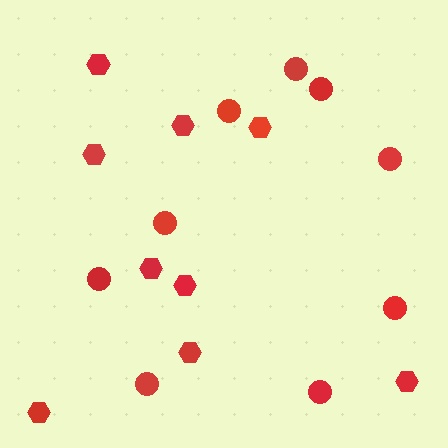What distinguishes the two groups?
There are 2 groups: one group of circles (9) and one group of hexagons (9).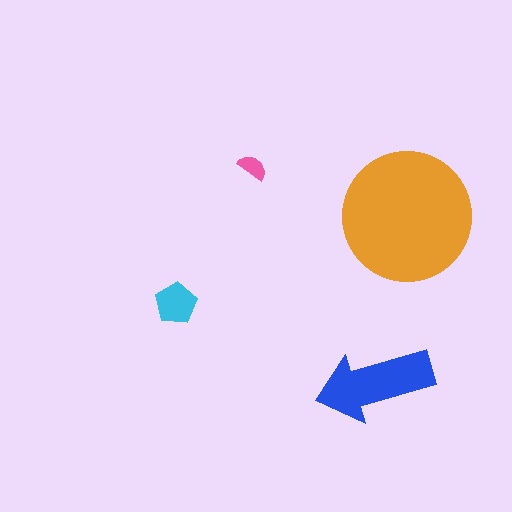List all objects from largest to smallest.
The orange circle, the blue arrow, the cyan pentagon, the pink semicircle.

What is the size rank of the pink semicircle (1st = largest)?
4th.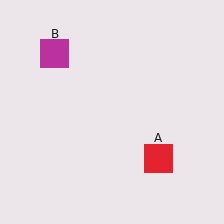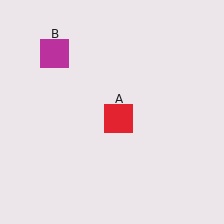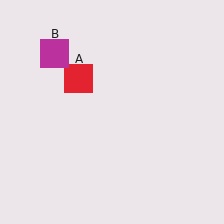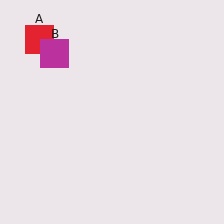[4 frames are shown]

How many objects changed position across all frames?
1 object changed position: red square (object A).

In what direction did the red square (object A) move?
The red square (object A) moved up and to the left.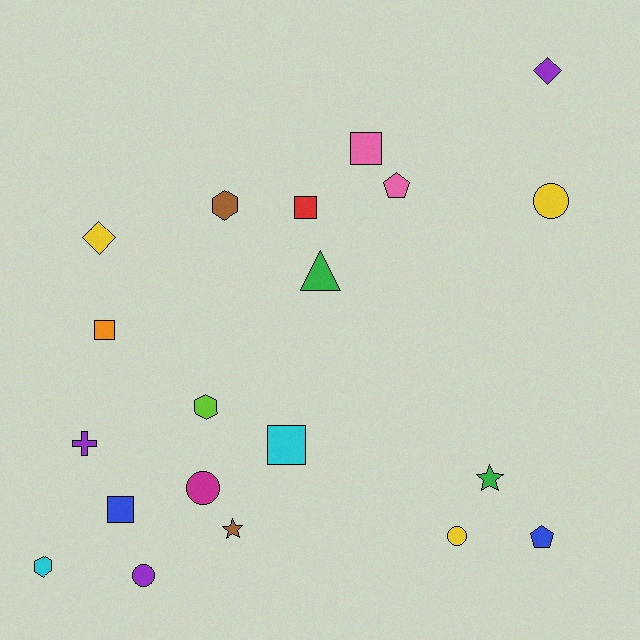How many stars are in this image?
There are 2 stars.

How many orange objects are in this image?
There is 1 orange object.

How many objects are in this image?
There are 20 objects.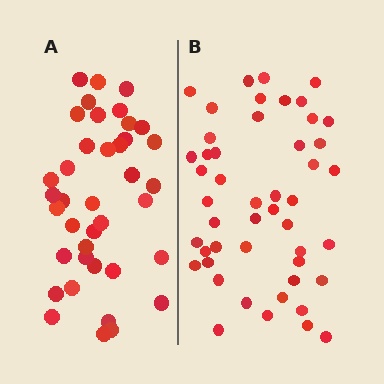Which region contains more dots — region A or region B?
Region B (the right region) has more dots.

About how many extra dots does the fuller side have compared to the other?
Region B has roughly 8 or so more dots than region A.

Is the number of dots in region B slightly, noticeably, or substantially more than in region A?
Region B has only slightly more — the two regions are fairly close. The ratio is roughly 1.2 to 1.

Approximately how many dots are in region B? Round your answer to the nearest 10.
About 50 dots. (The exact count is 48, which rounds to 50.)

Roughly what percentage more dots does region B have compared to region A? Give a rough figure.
About 25% more.